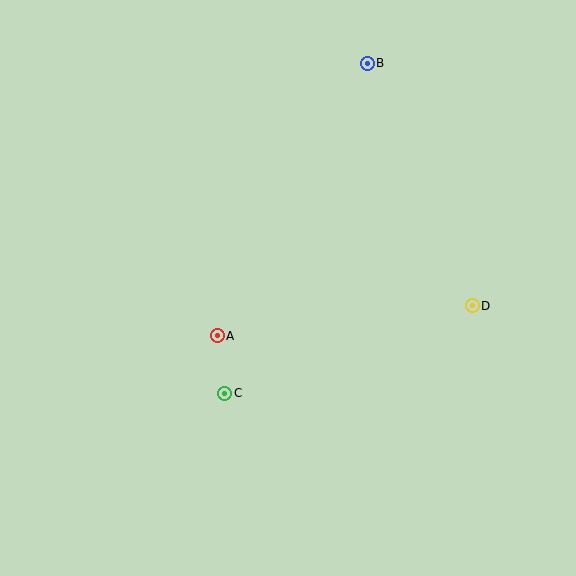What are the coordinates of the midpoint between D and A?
The midpoint between D and A is at (345, 321).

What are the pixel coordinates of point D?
Point D is at (472, 306).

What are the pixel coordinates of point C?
Point C is at (225, 393).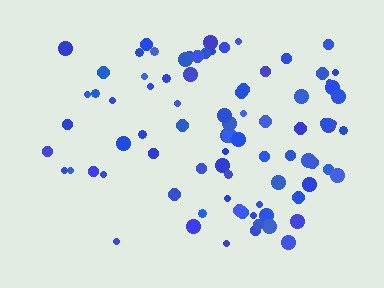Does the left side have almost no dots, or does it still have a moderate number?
Still a moderate number, just noticeably fewer than the right.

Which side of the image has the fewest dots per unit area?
The left.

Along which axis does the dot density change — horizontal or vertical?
Horizontal.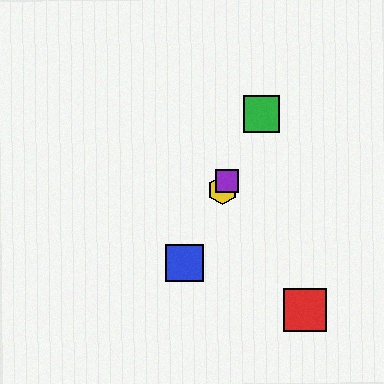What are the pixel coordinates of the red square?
The red square is at (305, 310).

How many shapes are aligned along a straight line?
4 shapes (the blue square, the green square, the yellow hexagon, the purple square) are aligned along a straight line.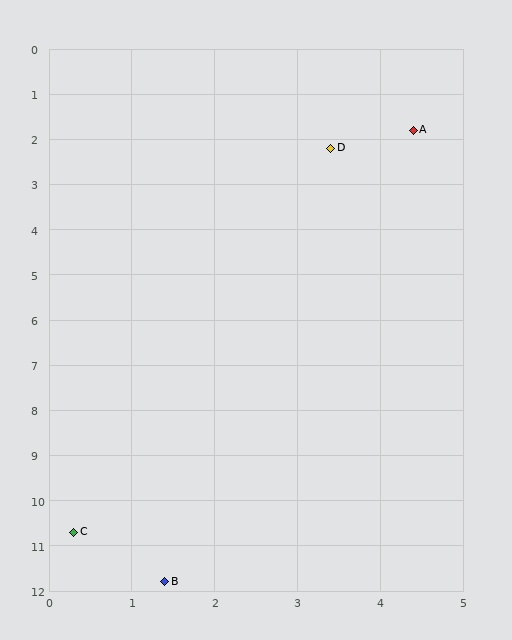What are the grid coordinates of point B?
Point B is at approximately (1.4, 11.8).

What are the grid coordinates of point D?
Point D is at approximately (3.4, 2.2).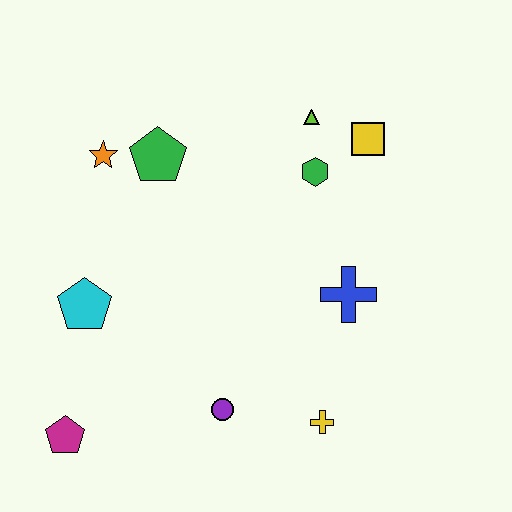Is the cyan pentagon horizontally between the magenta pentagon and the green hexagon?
Yes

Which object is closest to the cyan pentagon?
The magenta pentagon is closest to the cyan pentagon.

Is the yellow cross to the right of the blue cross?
No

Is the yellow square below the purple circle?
No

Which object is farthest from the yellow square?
The magenta pentagon is farthest from the yellow square.